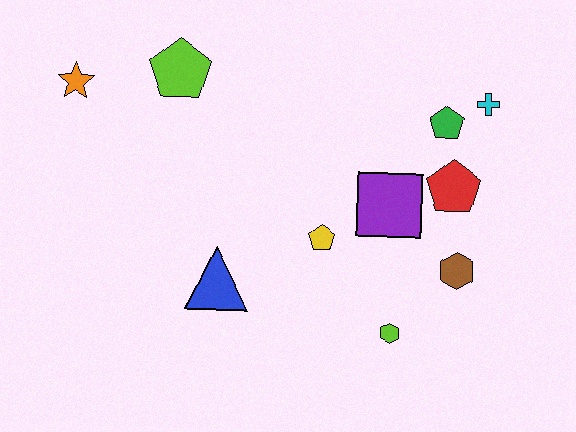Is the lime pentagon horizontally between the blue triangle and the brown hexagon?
No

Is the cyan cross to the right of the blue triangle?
Yes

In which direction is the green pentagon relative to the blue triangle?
The green pentagon is to the right of the blue triangle.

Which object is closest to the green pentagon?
The cyan cross is closest to the green pentagon.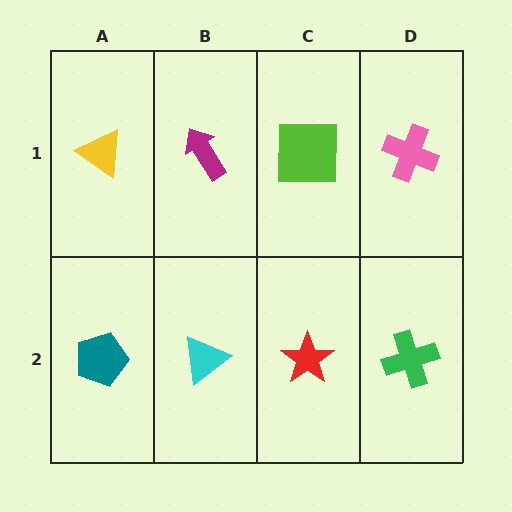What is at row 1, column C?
A lime square.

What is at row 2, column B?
A cyan triangle.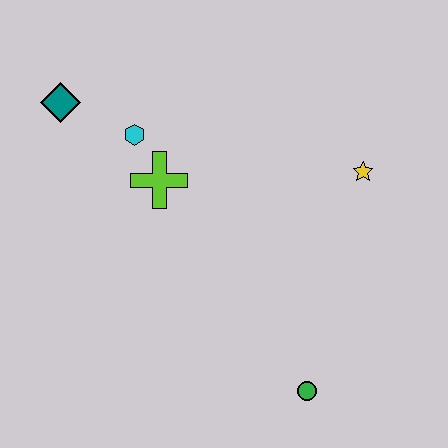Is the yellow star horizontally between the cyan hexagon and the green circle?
No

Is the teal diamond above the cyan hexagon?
Yes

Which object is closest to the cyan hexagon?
The lime cross is closest to the cyan hexagon.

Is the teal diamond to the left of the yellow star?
Yes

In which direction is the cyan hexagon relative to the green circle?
The cyan hexagon is above the green circle.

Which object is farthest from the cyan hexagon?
The green circle is farthest from the cyan hexagon.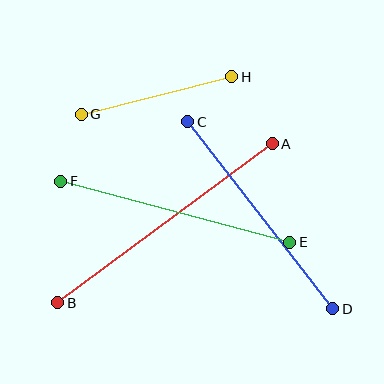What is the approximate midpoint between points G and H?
The midpoint is at approximately (156, 95) pixels.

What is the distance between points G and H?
The distance is approximately 155 pixels.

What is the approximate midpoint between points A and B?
The midpoint is at approximately (165, 223) pixels.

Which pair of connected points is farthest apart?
Points A and B are farthest apart.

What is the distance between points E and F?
The distance is approximately 237 pixels.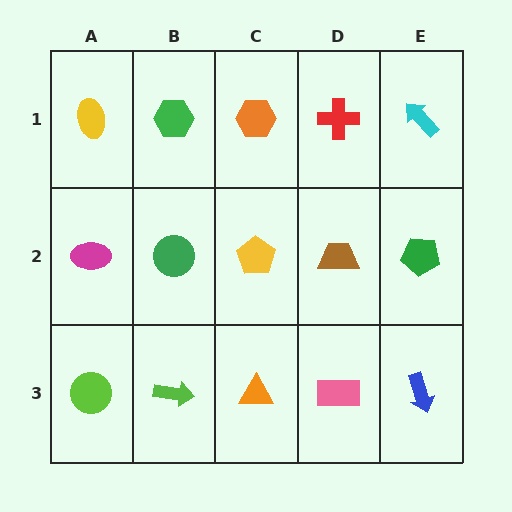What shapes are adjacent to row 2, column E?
A cyan arrow (row 1, column E), a blue arrow (row 3, column E), a brown trapezoid (row 2, column D).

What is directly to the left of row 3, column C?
A lime arrow.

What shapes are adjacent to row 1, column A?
A magenta ellipse (row 2, column A), a green hexagon (row 1, column B).